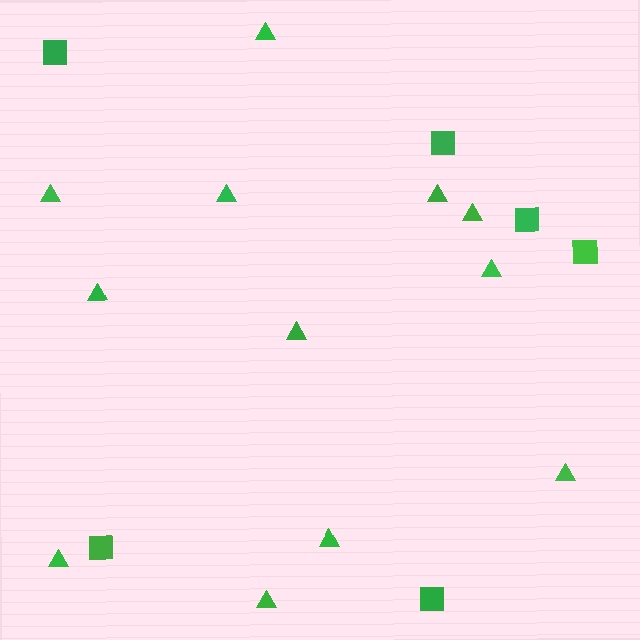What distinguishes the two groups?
There are 2 groups: one group of squares (6) and one group of triangles (12).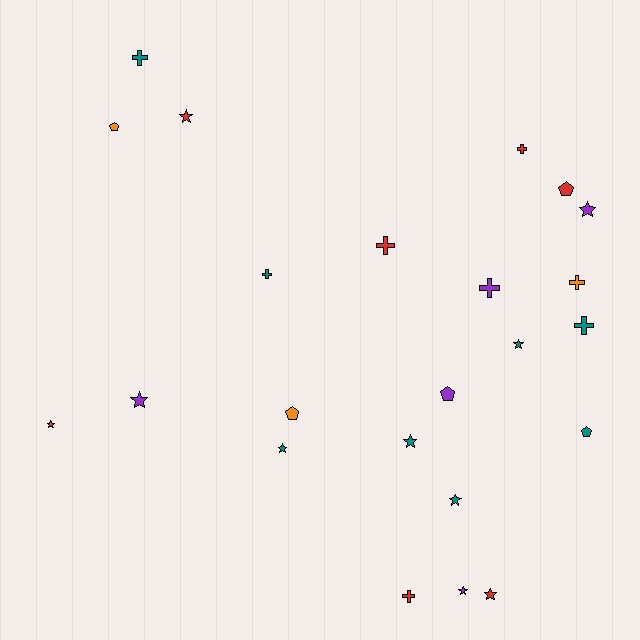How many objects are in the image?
There are 23 objects.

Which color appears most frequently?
Teal, with 8 objects.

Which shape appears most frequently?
Star, with 10 objects.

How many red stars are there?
There are 3 red stars.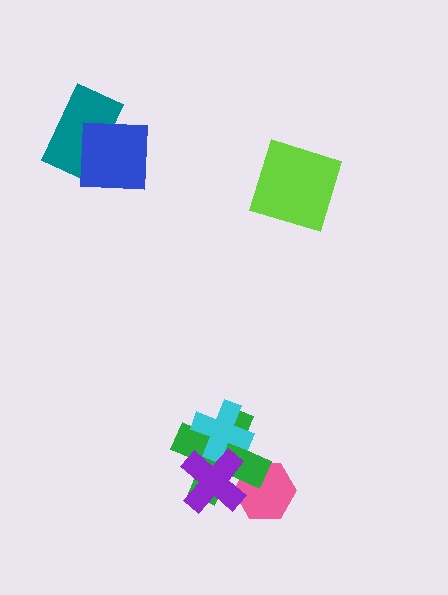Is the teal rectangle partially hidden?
Yes, it is partially covered by another shape.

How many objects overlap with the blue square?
1 object overlaps with the blue square.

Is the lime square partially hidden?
No, no other shape covers it.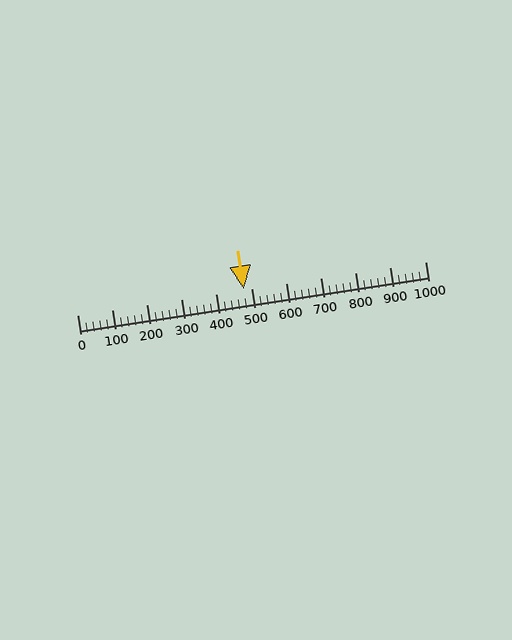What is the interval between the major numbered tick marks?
The major tick marks are spaced 100 units apart.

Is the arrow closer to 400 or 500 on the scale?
The arrow is closer to 500.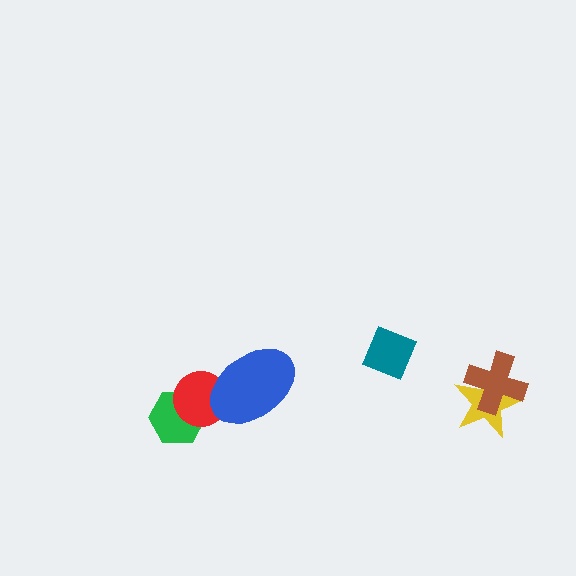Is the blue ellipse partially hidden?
No, no other shape covers it.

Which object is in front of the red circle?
The blue ellipse is in front of the red circle.